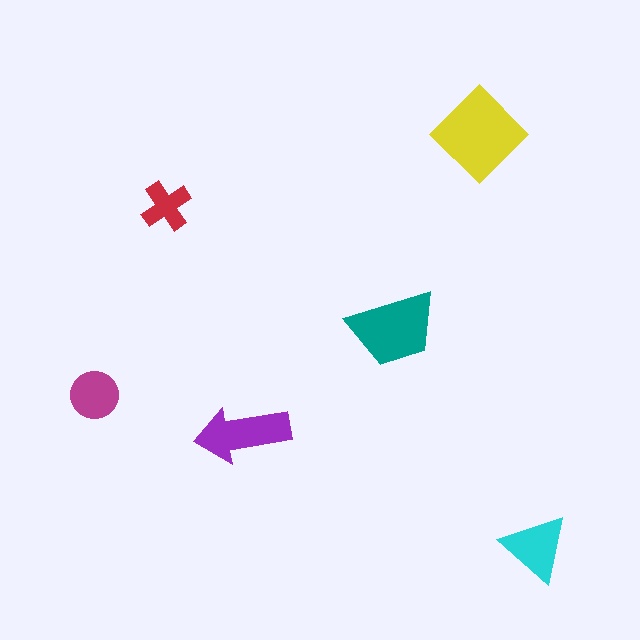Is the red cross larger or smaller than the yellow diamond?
Smaller.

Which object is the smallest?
The red cross.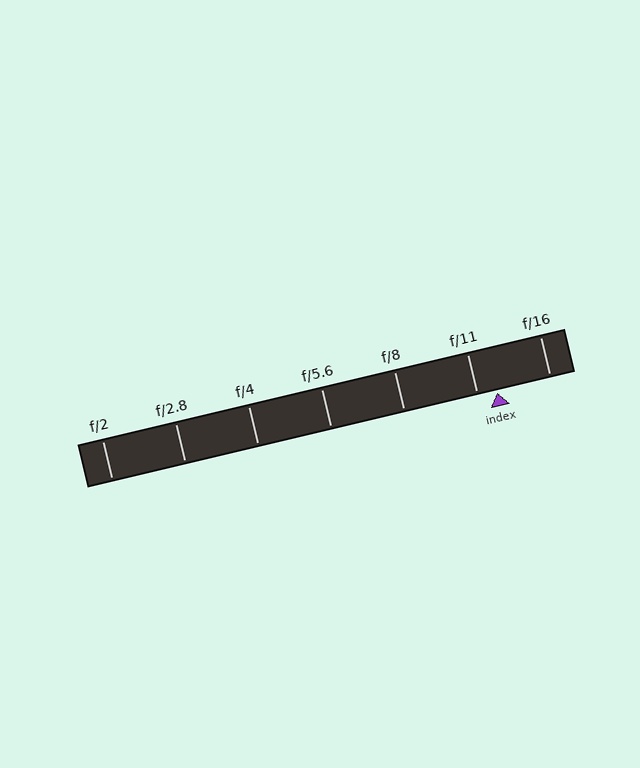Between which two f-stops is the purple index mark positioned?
The index mark is between f/11 and f/16.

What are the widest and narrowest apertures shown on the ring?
The widest aperture shown is f/2 and the narrowest is f/16.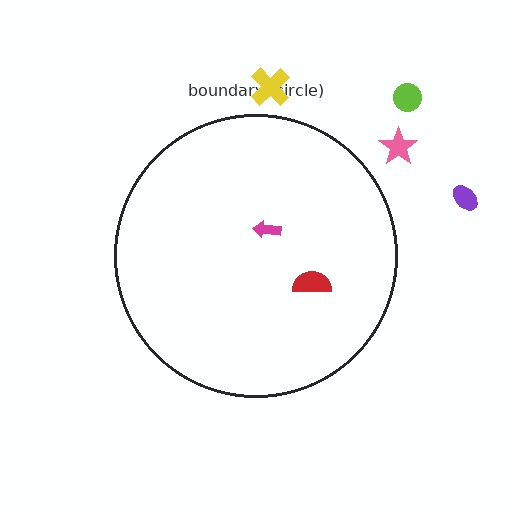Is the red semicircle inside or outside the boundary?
Inside.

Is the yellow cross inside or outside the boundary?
Outside.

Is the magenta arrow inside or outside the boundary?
Inside.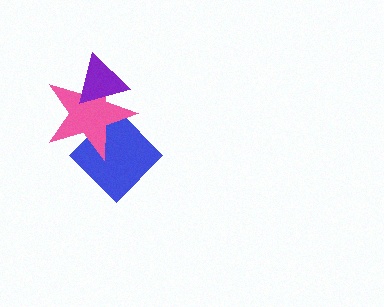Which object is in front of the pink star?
The purple triangle is in front of the pink star.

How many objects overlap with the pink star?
2 objects overlap with the pink star.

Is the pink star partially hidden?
Yes, it is partially covered by another shape.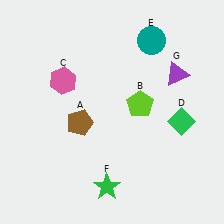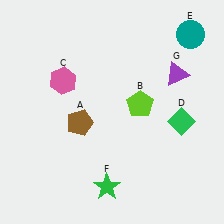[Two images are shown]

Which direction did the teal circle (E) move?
The teal circle (E) moved right.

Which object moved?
The teal circle (E) moved right.